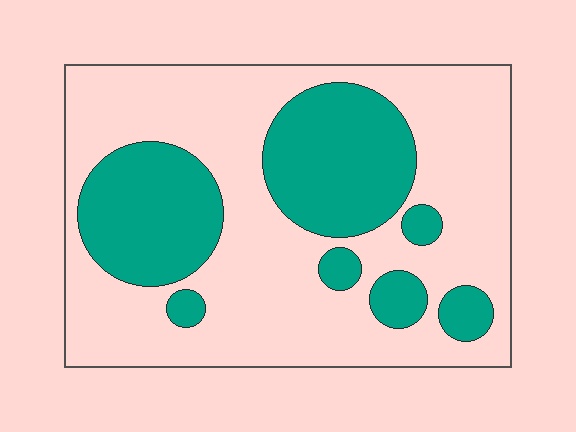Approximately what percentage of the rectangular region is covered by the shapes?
Approximately 35%.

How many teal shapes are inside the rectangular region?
7.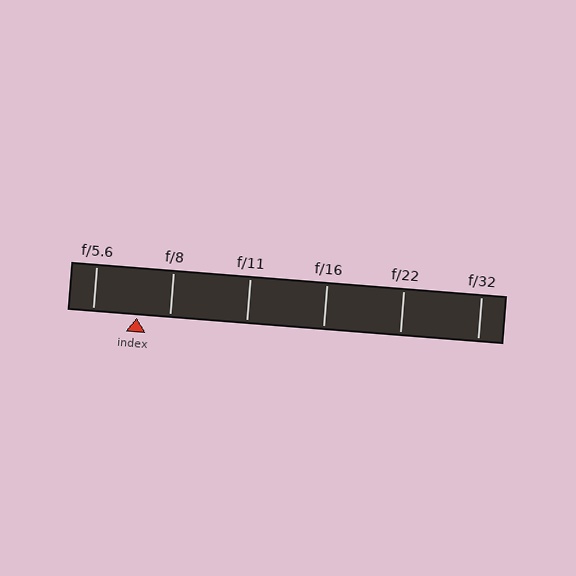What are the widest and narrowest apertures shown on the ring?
The widest aperture shown is f/5.6 and the narrowest is f/32.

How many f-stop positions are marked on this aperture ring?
There are 6 f-stop positions marked.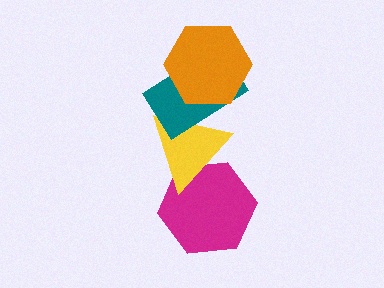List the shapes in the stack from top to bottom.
From top to bottom: the orange hexagon, the teal rectangle, the yellow triangle, the magenta hexagon.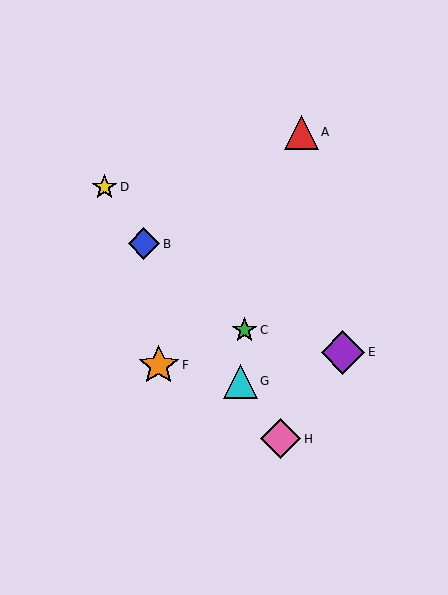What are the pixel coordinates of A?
Object A is at (301, 132).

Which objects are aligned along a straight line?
Objects B, D, G, H are aligned along a straight line.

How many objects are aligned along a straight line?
4 objects (B, D, G, H) are aligned along a straight line.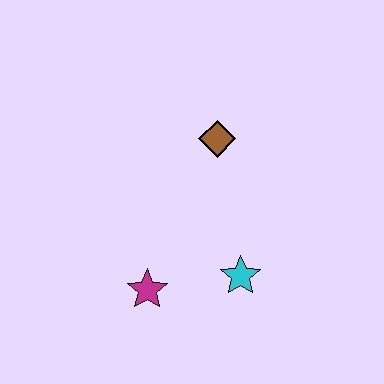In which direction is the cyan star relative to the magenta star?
The cyan star is to the right of the magenta star.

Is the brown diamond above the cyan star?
Yes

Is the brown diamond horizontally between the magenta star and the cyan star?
Yes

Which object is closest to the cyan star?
The magenta star is closest to the cyan star.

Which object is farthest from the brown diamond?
The magenta star is farthest from the brown diamond.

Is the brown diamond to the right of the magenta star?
Yes